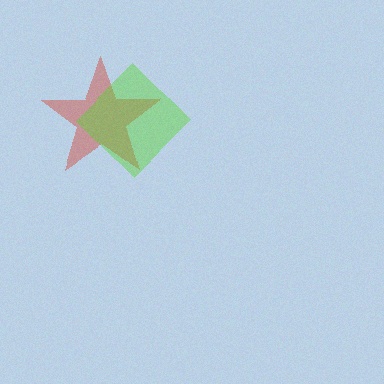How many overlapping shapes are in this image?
There are 2 overlapping shapes in the image.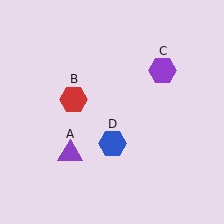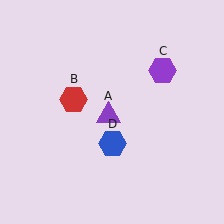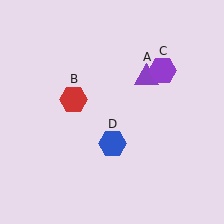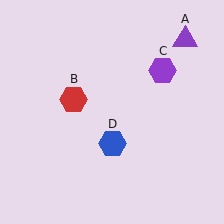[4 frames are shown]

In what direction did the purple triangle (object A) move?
The purple triangle (object A) moved up and to the right.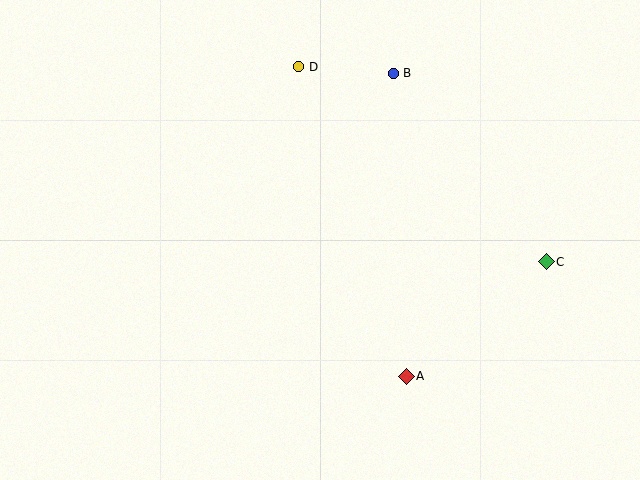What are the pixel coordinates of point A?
Point A is at (406, 376).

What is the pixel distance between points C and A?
The distance between C and A is 181 pixels.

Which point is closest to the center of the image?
Point A at (406, 376) is closest to the center.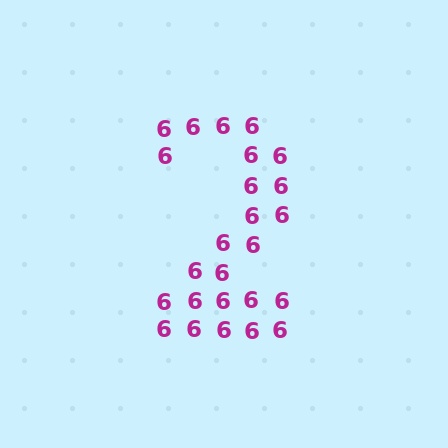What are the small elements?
The small elements are digit 6's.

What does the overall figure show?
The overall figure shows the digit 2.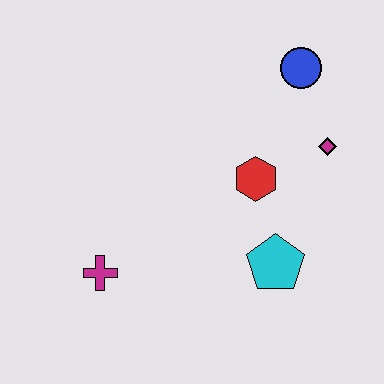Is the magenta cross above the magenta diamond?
No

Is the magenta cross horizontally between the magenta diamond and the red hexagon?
No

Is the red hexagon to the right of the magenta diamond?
No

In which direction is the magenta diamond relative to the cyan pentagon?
The magenta diamond is above the cyan pentagon.